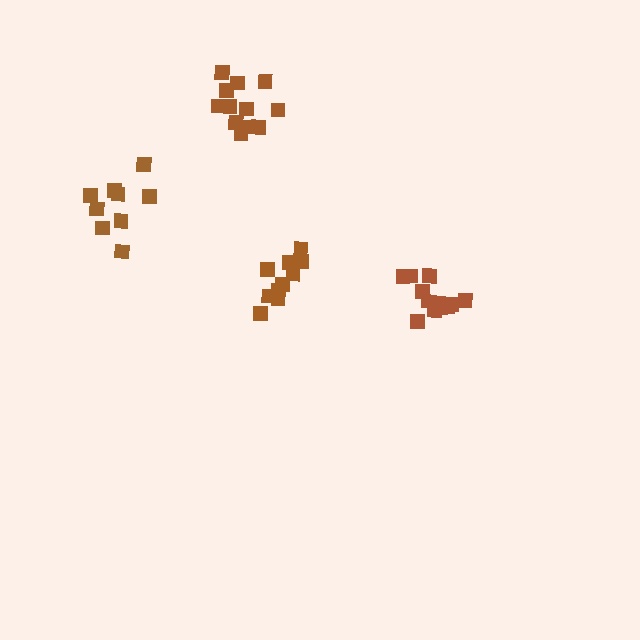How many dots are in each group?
Group 1: 12 dots, Group 2: 10 dots, Group 3: 12 dots, Group 4: 9 dots (43 total).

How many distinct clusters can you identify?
There are 4 distinct clusters.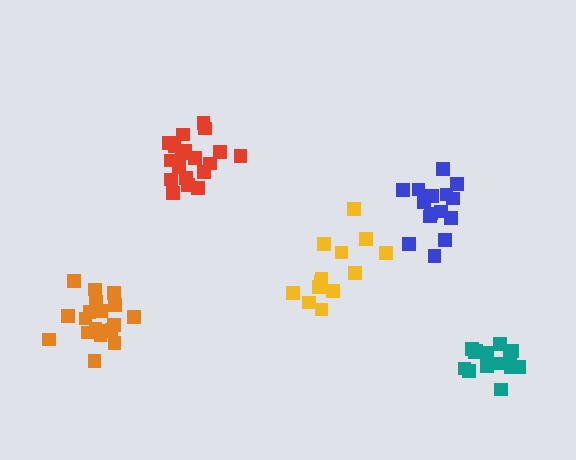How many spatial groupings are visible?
There are 5 spatial groupings.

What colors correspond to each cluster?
The clusters are colored: red, blue, teal, orange, yellow.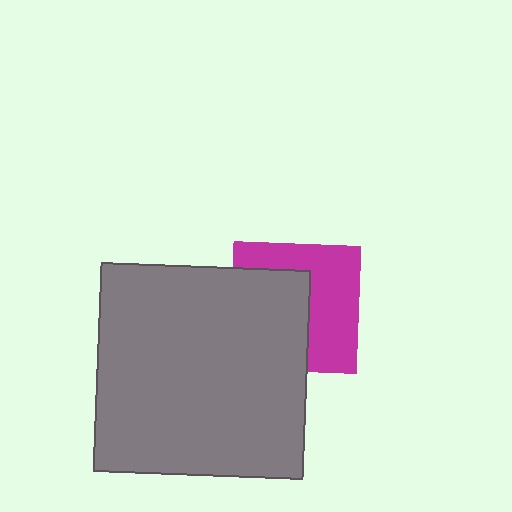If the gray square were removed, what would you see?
You would see the complete magenta square.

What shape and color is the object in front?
The object in front is a gray square.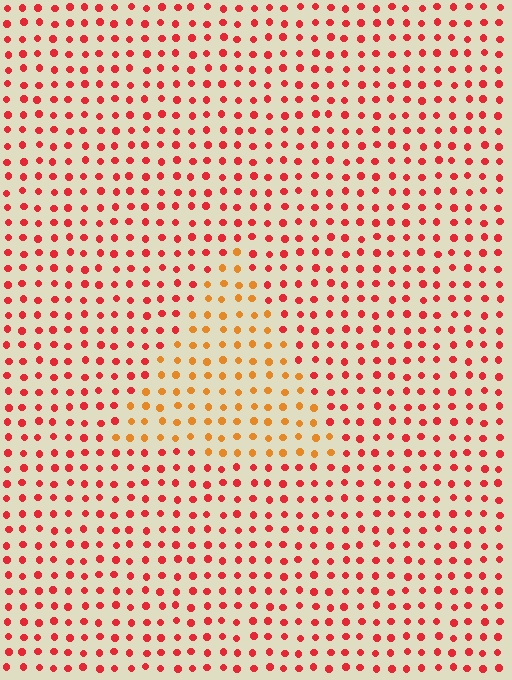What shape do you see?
I see a triangle.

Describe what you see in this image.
The image is filled with small red elements in a uniform arrangement. A triangle-shaped region is visible where the elements are tinted to a slightly different hue, forming a subtle color boundary.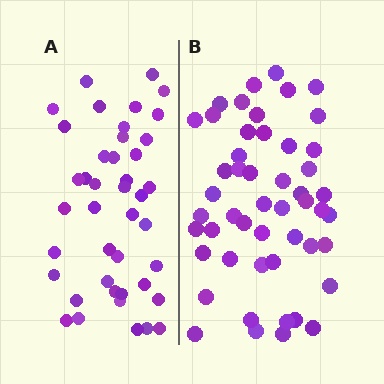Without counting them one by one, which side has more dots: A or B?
Region B (the right region) has more dots.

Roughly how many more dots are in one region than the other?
Region B has roughly 8 or so more dots than region A.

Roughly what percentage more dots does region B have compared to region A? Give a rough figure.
About 20% more.